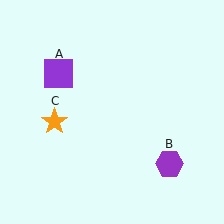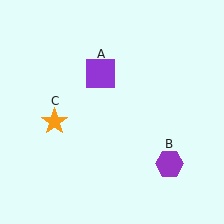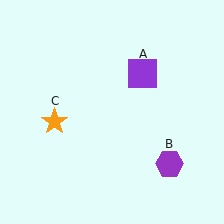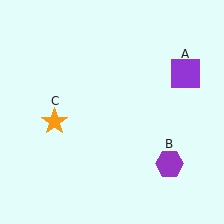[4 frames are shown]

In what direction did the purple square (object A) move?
The purple square (object A) moved right.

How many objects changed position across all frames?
1 object changed position: purple square (object A).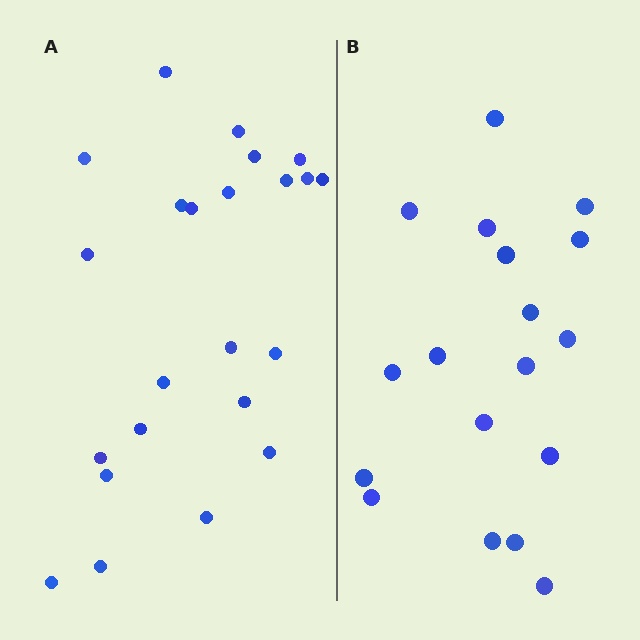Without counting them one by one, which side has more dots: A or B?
Region A (the left region) has more dots.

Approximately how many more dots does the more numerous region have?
Region A has about 5 more dots than region B.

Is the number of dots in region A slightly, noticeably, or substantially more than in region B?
Region A has noticeably more, but not dramatically so. The ratio is roughly 1.3 to 1.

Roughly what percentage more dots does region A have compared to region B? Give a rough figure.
About 30% more.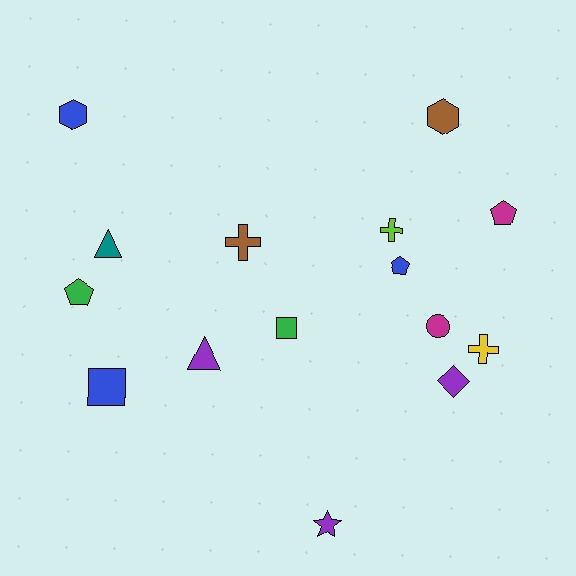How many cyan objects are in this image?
There are no cyan objects.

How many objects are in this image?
There are 15 objects.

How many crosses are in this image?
There are 3 crosses.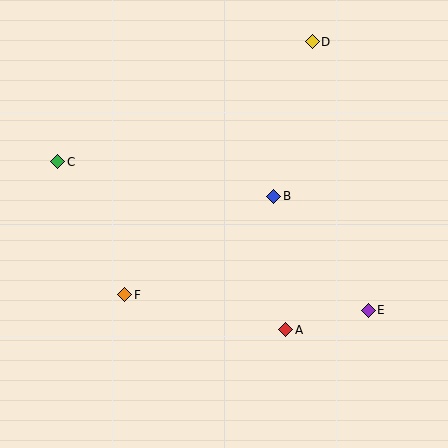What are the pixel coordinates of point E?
Point E is at (368, 310).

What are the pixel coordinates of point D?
Point D is at (312, 42).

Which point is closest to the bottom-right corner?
Point E is closest to the bottom-right corner.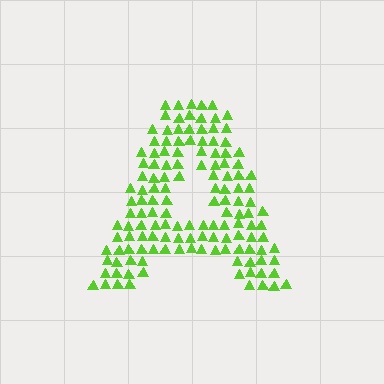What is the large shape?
The large shape is the letter A.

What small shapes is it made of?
It is made of small triangles.